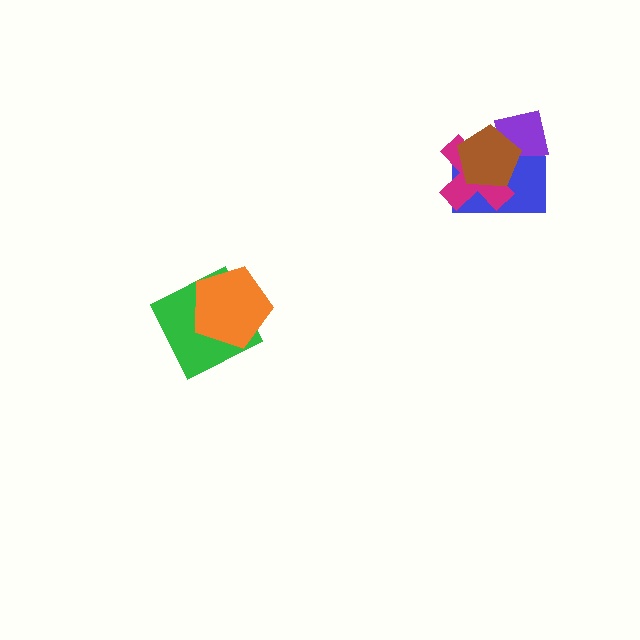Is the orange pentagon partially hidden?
No, no other shape covers it.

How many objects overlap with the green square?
1 object overlaps with the green square.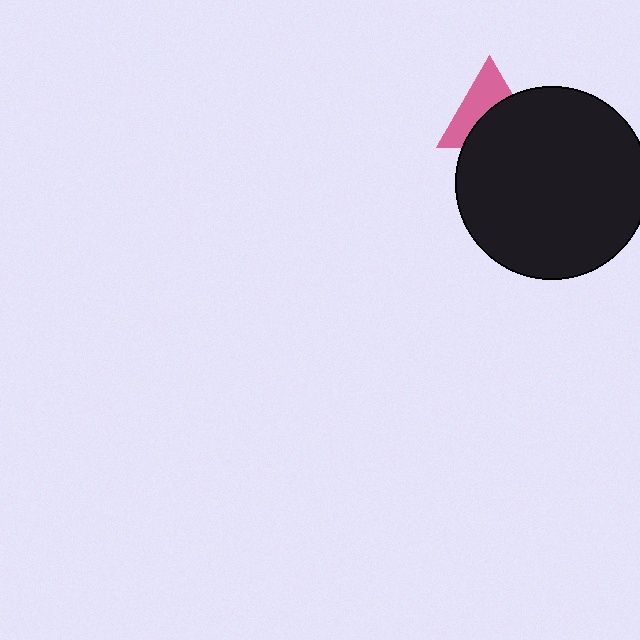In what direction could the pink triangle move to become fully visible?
The pink triangle could move up. That would shift it out from behind the black circle entirely.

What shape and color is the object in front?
The object in front is a black circle.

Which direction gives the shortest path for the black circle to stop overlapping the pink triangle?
Moving down gives the shortest separation.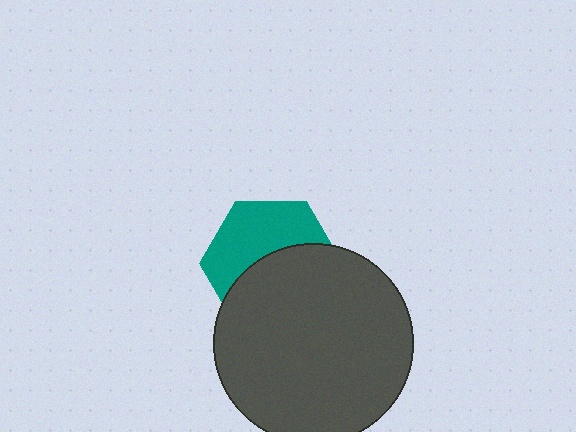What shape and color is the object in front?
The object in front is a dark gray circle.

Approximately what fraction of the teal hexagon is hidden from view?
Roughly 53% of the teal hexagon is hidden behind the dark gray circle.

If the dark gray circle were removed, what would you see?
You would see the complete teal hexagon.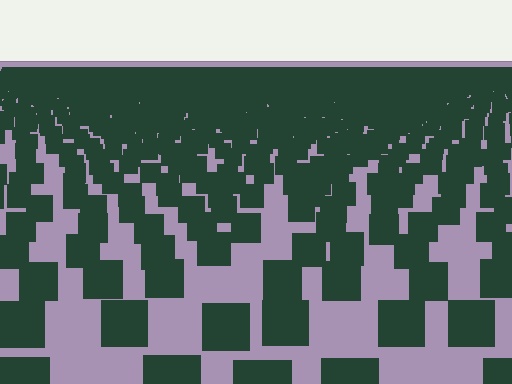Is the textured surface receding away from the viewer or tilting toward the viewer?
The surface is receding away from the viewer. Texture elements get smaller and denser toward the top.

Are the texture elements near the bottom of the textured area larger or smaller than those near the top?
Larger. Near the bottom, elements are closer to the viewer and appear at a bigger on-screen size.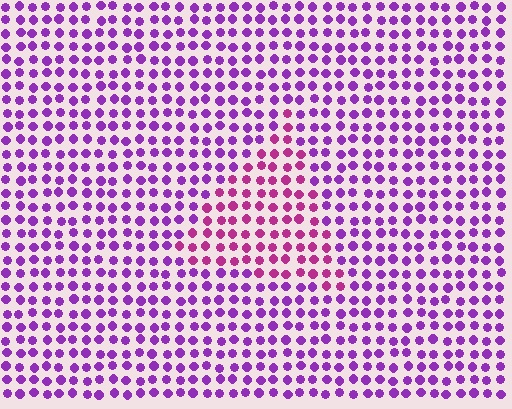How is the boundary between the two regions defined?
The boundary is defined purely by a slight shift in hue (about 35 degrees). Spacing, size, and orientation are identical on both sides.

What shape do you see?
I see a triangle.